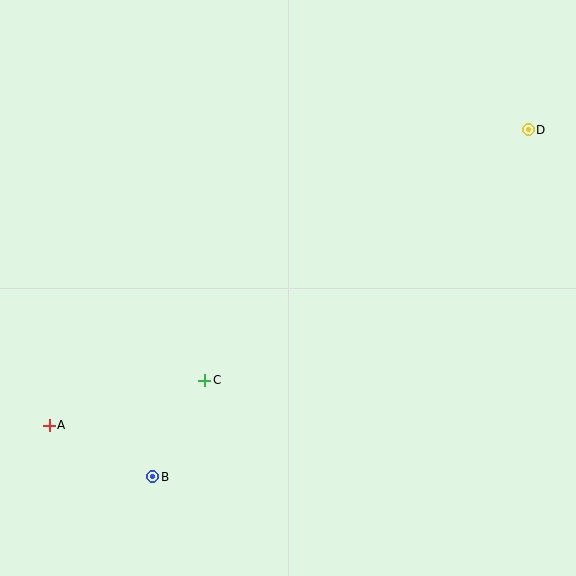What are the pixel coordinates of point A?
Point A is at (49, 425).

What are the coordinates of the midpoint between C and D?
The midpoint between C and D is at (367, 255).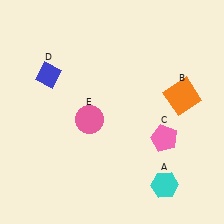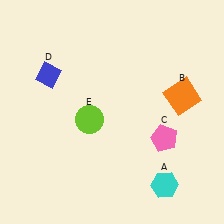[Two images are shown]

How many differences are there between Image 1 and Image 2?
There is 1 difference between the two images.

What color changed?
The circle (E) changed from pink in Image 1 to lime in Image 2.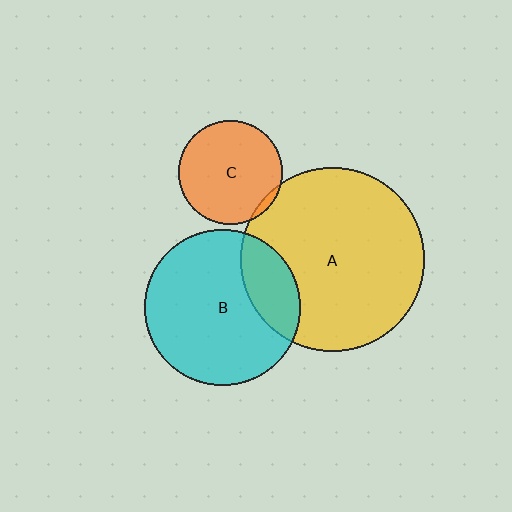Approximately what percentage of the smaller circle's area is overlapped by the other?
Approximately 20%.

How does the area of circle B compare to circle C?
Approximately 2.3 times.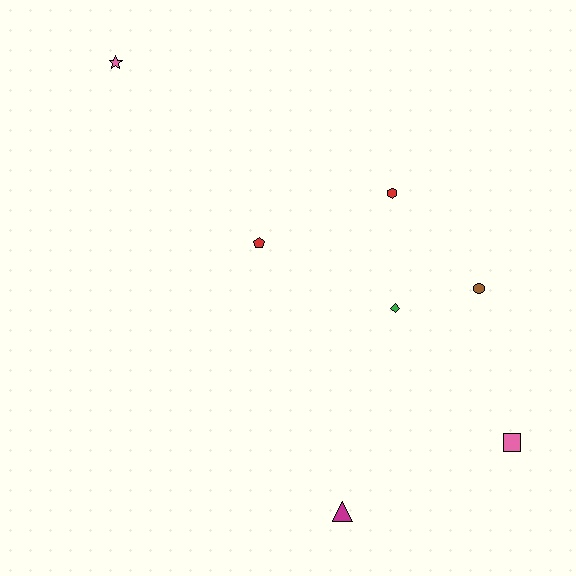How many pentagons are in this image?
There is 1 pentagon.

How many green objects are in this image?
There is 1 green object.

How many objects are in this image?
There are 7 objects.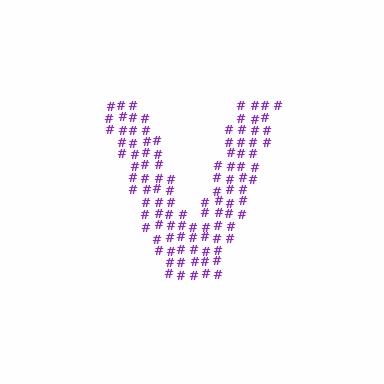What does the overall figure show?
The overall figure shows the letter V.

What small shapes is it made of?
It is made of small hash symbols.